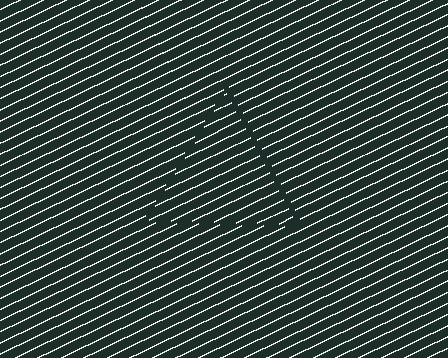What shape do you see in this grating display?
An illusory triangle. The interior of the shape contains the same grating, shifted by half a period — the contour is defined by the phase discontinuity where line-ends from the inner and outer gratings abut.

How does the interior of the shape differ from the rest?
The interior of the shape contains the same grating, shifted by half a period — the contour is defined by the phase discontinuity where line-ends from the inner and outer gratings abut.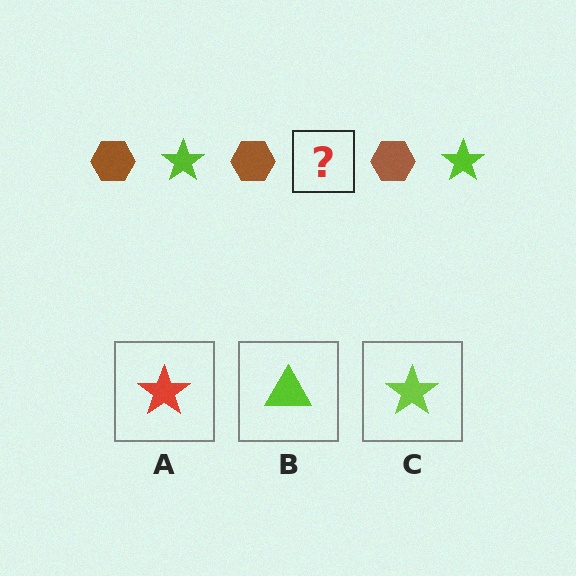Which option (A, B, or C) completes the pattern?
C.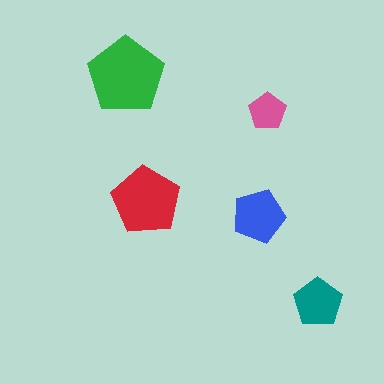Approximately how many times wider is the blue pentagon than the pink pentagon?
About 1.5 times wider.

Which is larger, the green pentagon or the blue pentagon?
The green one.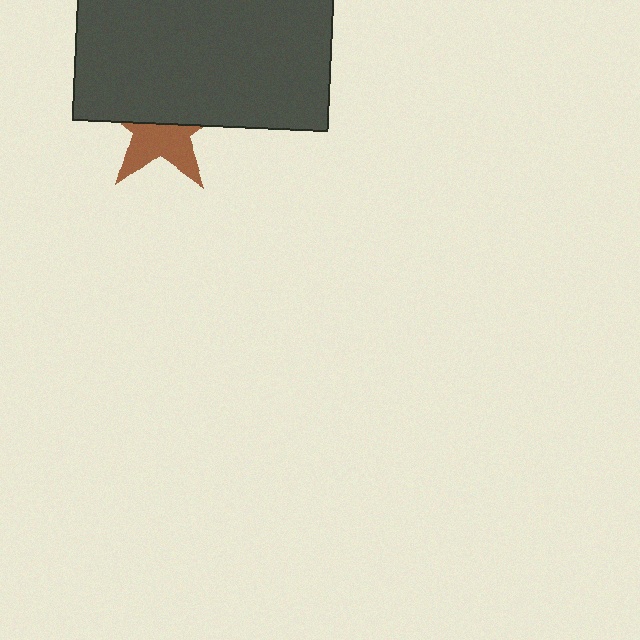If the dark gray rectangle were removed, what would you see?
You would see the complete brown star.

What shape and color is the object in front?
The object in front is a dark gray rectangle.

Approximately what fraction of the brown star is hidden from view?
Roughly 52% of the brown star is hidden behind the dark gray rectangle.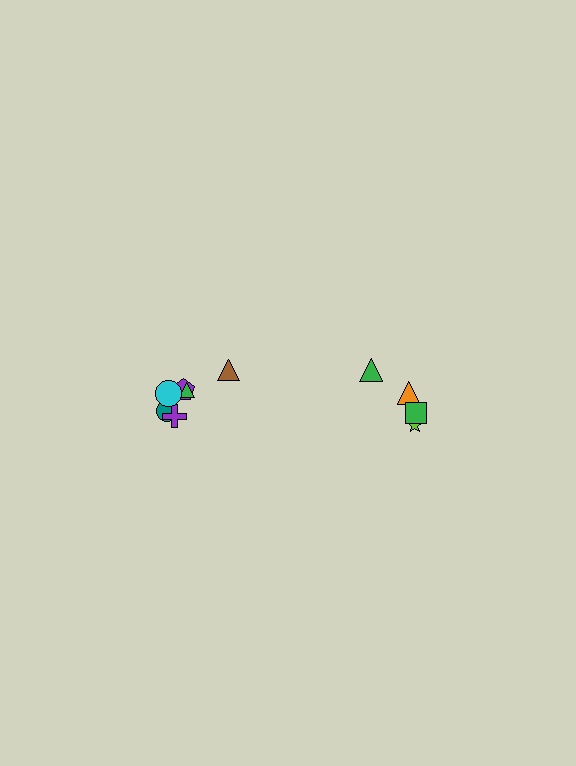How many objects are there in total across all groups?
There are 10 objects.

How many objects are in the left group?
There are 6 objects.